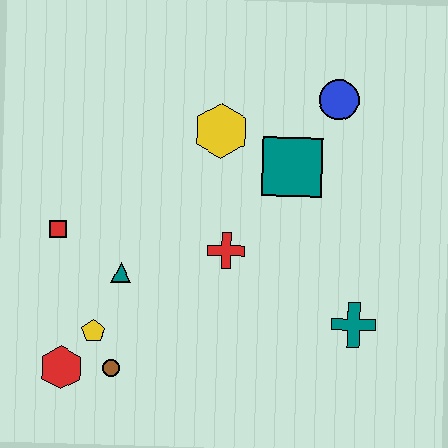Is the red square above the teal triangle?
Yes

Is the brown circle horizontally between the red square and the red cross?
Yes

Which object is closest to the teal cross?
The red cross is closest to the teal cross.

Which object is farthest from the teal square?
The red hexagon is farthest from the teal square.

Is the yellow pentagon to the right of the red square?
Yes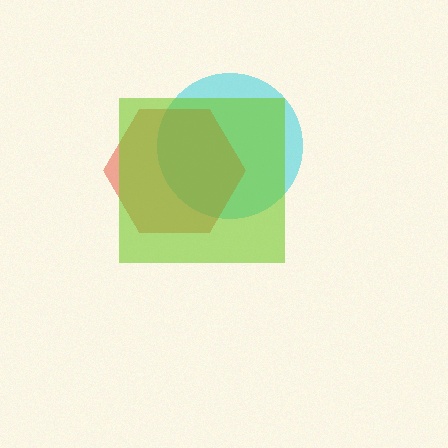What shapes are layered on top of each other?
The layered shapes are: a cyan circle, a red hexagon, a lime square.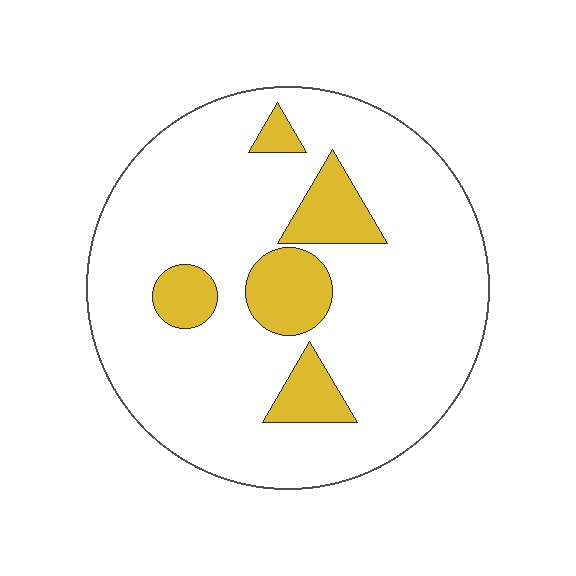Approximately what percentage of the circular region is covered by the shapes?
Approximately 15%.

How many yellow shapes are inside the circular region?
5.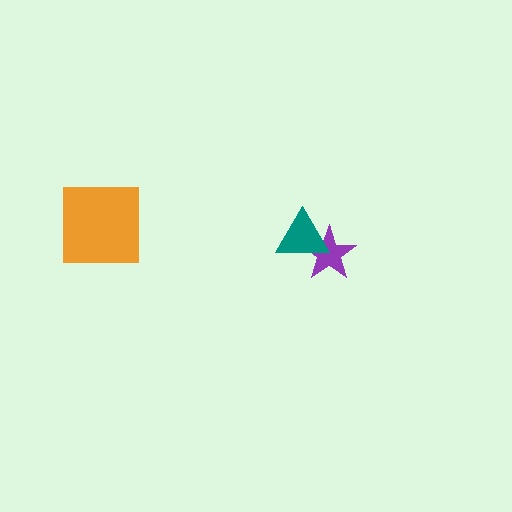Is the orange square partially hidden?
No, no other shape covers it.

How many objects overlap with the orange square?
0 objects overlap with the orange square.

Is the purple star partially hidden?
Yes, it is partially covered by another shape.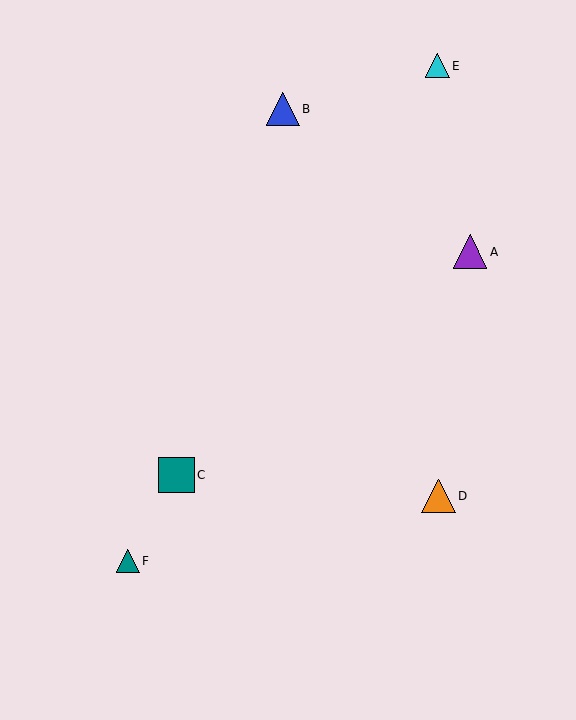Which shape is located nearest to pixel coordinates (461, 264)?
The purple triangle (labeled A) at (470, 252) is nearest to that location.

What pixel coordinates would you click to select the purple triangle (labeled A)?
Click at (470, 252) to select the purple triangle A.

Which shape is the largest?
The teal square (labeled C) is the largest.